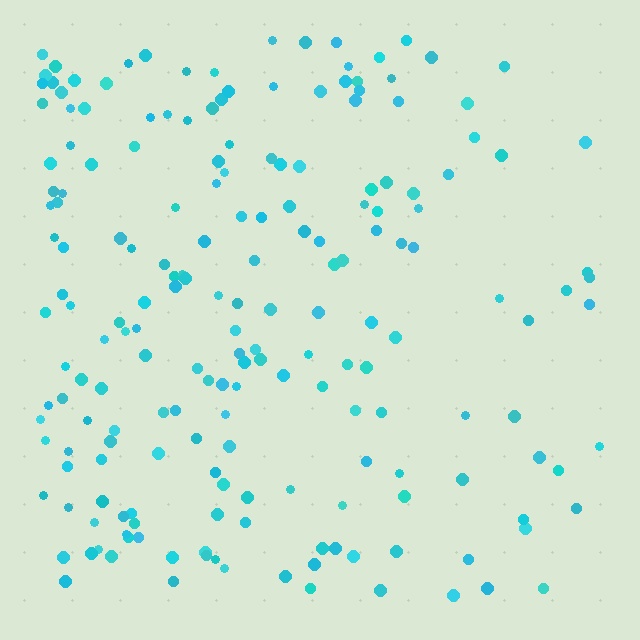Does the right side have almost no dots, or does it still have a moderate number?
Still a moderate number, just noticeably fewer than the left.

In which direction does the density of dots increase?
From right to left, with the left side densest.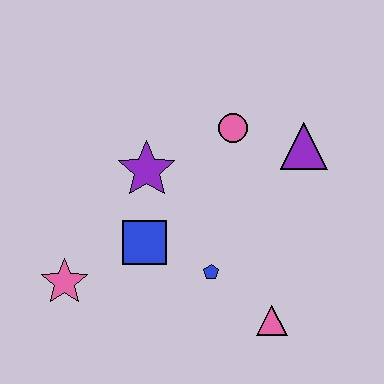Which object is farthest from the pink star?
The purple triangle is farthest from the pink star.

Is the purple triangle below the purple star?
No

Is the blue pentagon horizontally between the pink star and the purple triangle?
Yes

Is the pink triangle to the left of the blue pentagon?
No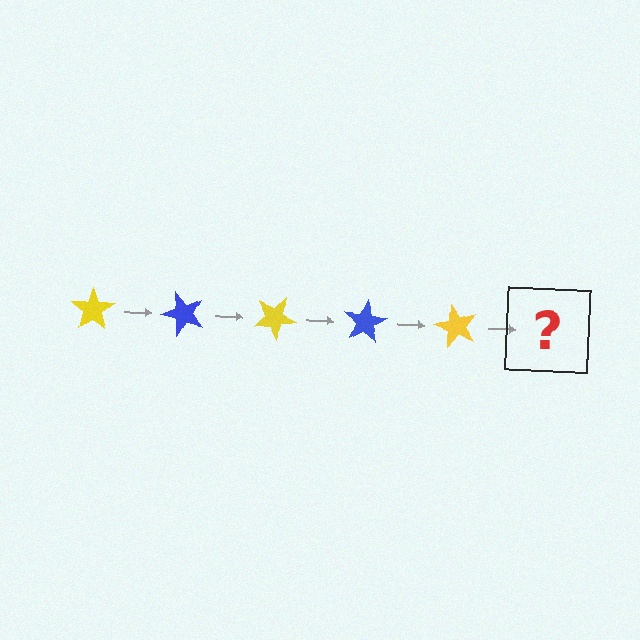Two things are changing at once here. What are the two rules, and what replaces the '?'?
The two rules are that it rotates 50 degrees each step and the color cycles through yellow and blue. The '?' should be a blue star, rotated 250 degrees from the start.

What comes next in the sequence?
The next element should be a blue star, rotated 250 degrees from the start.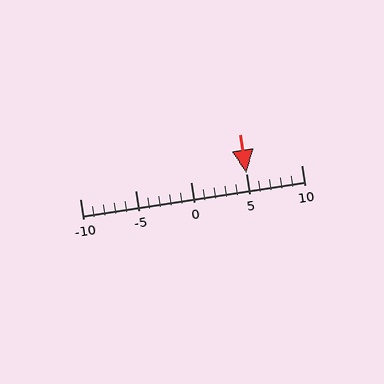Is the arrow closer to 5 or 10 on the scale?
The arrow is closer to 5.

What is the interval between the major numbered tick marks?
The major tick marks are spaced 5 units apart.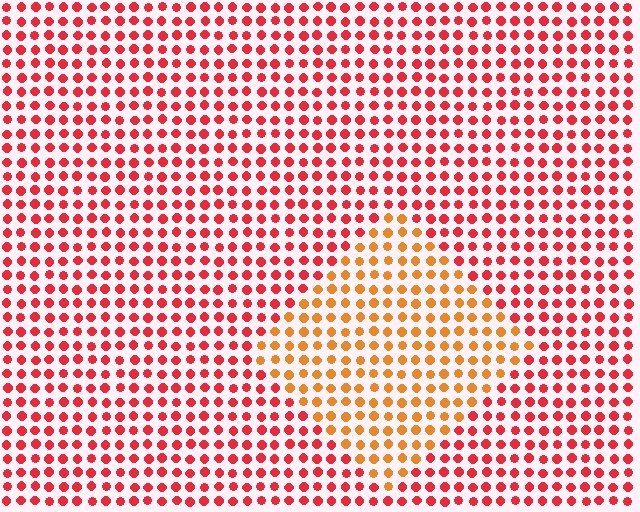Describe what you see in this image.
The image is filled with small red elements in a uniform arrangement. A diamond-shaped region is visible where the elements are tinted to a slightly different hue, forming a subtle color boundary.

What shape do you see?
I see a diamond.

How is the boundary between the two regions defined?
The boundary is defined purely by a slight shift in hue (about 36 degrees). Spacing, size, and orientation are identical on both sides.